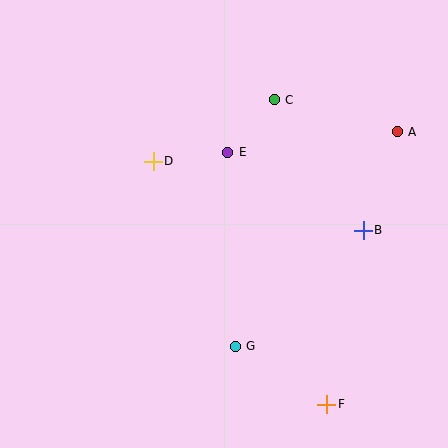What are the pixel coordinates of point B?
Point B is at (363, 230).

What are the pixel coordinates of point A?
Point A is at (397, 132).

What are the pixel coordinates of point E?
Point E is at (228, 152).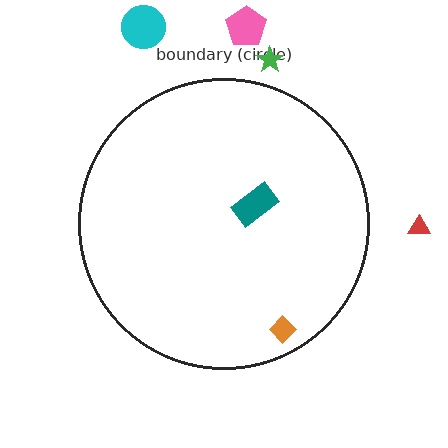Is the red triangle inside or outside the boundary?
Outside.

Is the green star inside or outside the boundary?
Outside.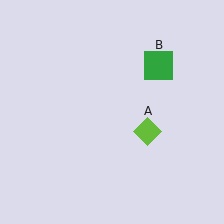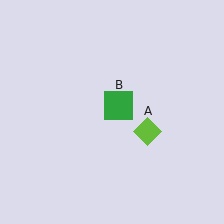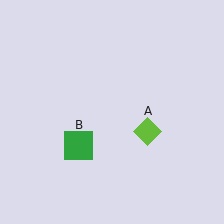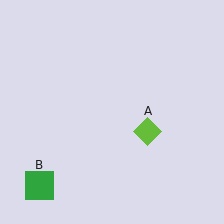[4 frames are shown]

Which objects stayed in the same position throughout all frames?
Lime diamond (object A) remained stationary.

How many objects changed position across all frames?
1 object changed position: green square (object B).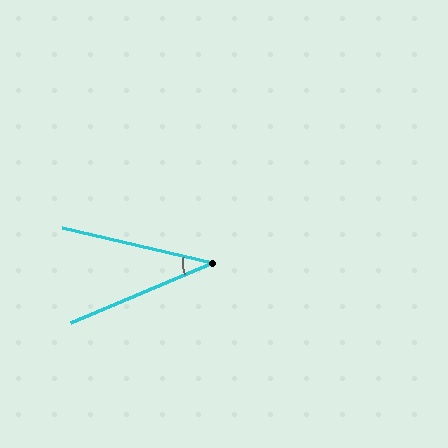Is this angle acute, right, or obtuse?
It is acute.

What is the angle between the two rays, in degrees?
Approximately 36 degrees.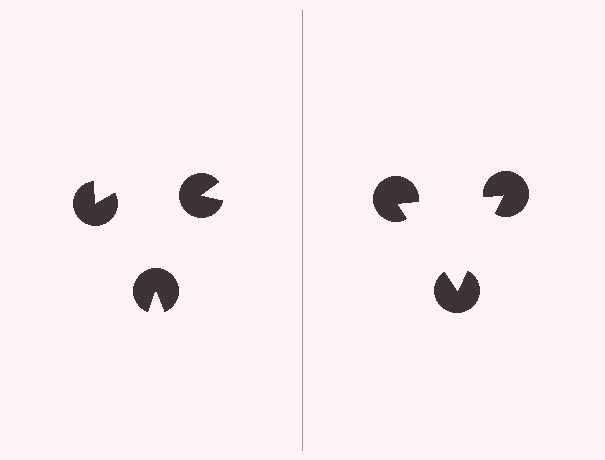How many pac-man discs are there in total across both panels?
6 — 3 on each side.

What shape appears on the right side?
An illusory triangle.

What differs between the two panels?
The pac-man discs are positioned identically on both sides; only the wedge orientations differ. On the right they align to a triangle; on the left they are misaligned.